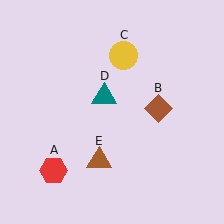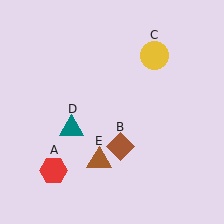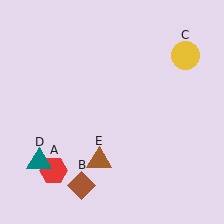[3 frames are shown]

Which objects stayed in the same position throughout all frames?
Red hexagon (object A) and brown triangle (object E) remained stationary.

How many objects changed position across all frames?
3 objects changed position: brown diamond (object B), yellow circle (object C), teal triangle (object D).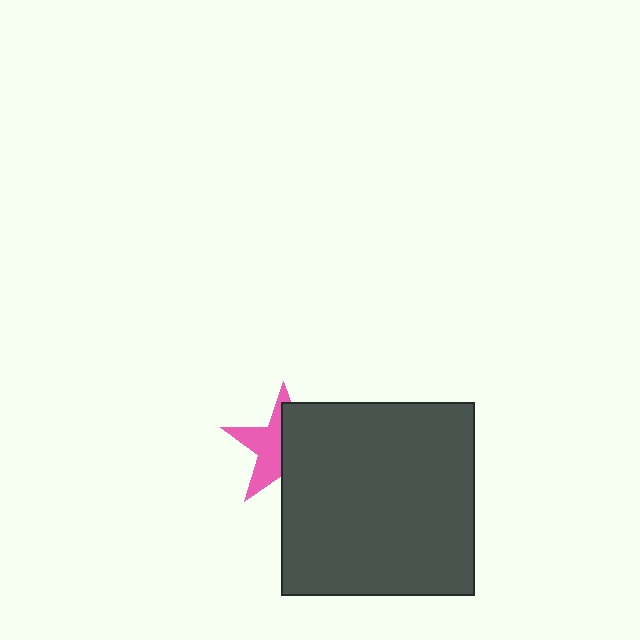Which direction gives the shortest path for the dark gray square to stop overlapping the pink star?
Moving right gives the shortest separation.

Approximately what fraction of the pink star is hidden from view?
Roughly 52% of the pink star is hidden behind the dark gray square.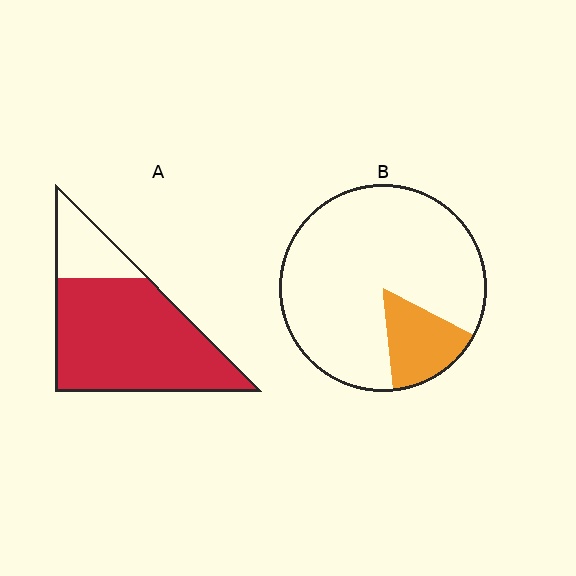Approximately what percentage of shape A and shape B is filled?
A is approximately 80% and B is approximately 15%.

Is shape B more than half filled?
No.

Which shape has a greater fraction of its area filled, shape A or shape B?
Shape A.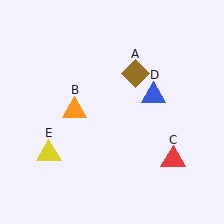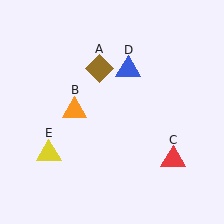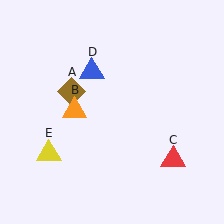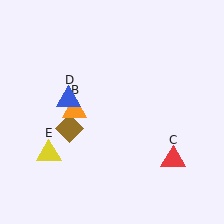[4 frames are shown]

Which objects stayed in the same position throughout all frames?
Orange triangle (object B) and red triangle (object C) and yellow triangle (object E) remained stationary.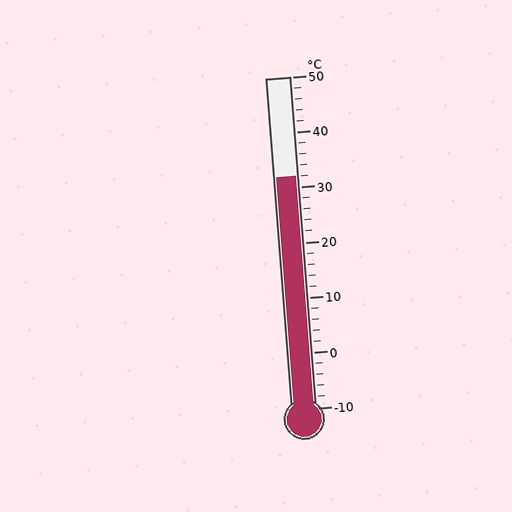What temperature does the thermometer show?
The thermometer shows approximately 32°C.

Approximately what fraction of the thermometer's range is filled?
The thermometer is filled to approximately 70% of its range.